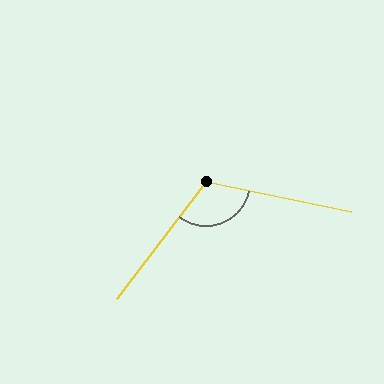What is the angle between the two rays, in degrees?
Approximately 116 degrees.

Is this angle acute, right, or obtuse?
It is obtuse.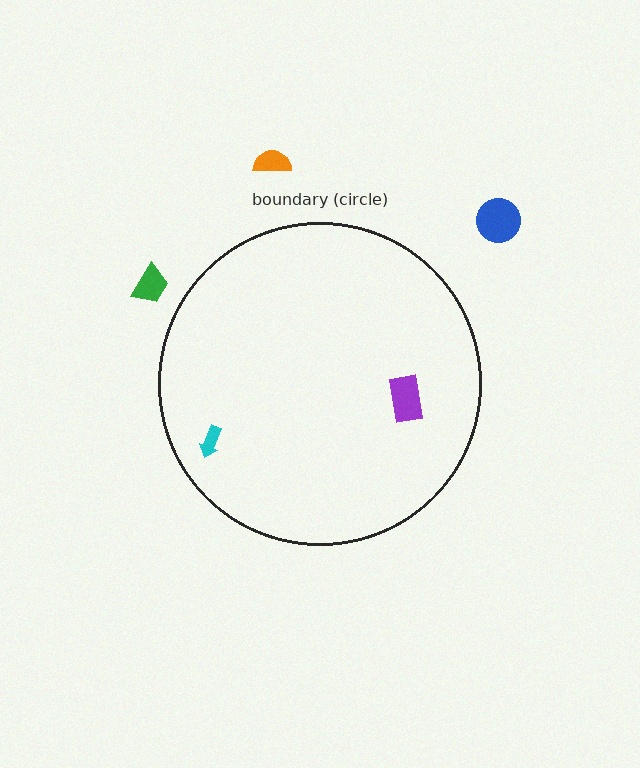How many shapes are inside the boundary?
2 inside, 3 outside.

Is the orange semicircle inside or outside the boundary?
Outside.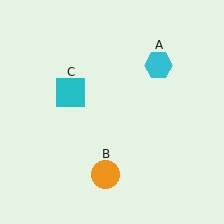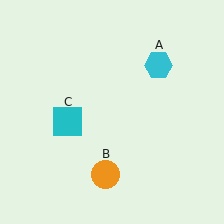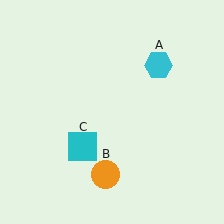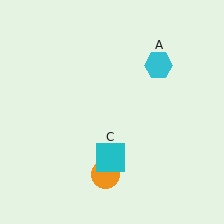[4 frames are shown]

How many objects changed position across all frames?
1 object changed position: cyan square (object C).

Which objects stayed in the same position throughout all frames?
Cyan hexagon (object A) and orange circle (object B) remained stationary.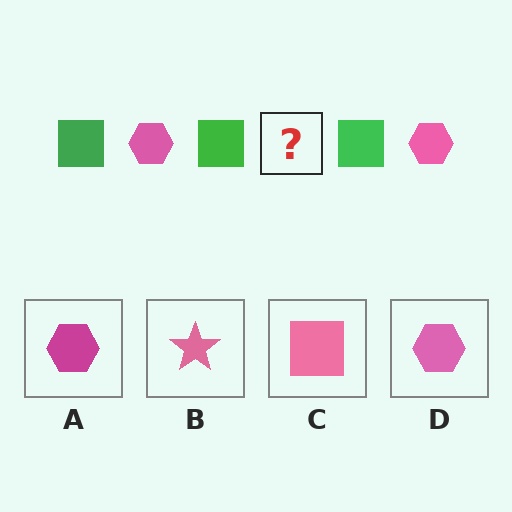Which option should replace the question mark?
Option D.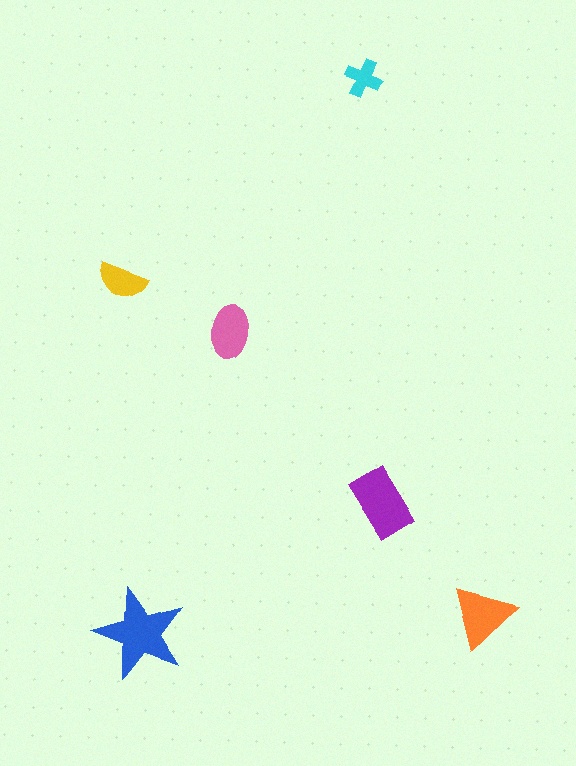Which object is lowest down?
The blue star is bottommost.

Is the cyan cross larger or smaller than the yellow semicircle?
Smaller.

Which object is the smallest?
The cyan cross.